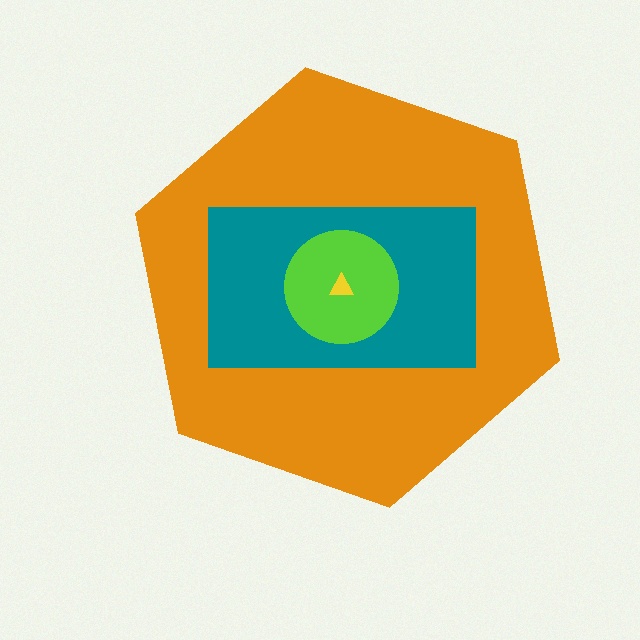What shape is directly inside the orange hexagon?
The teal rectangle.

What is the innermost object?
The yellow triangle.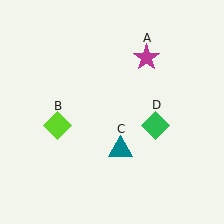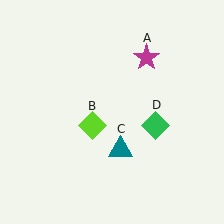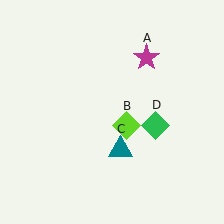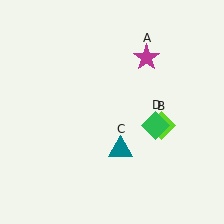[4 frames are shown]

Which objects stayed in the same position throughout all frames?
Magenta star (object A) and teal triangle (object C) and green diamond (object D) remained stationary.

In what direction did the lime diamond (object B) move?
The lime diamond (object B) moved right.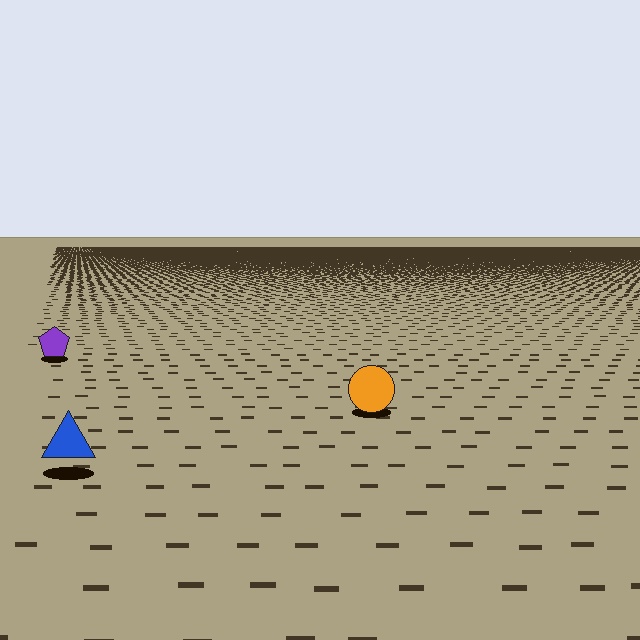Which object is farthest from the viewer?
The purple pentagon is farthest from the viewer. It appears smaller and the ground texture around it is denser.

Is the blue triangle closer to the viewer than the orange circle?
Yes. The blue triangle is closer — you can tell from the texture gradient: the ground texture is coarser near it.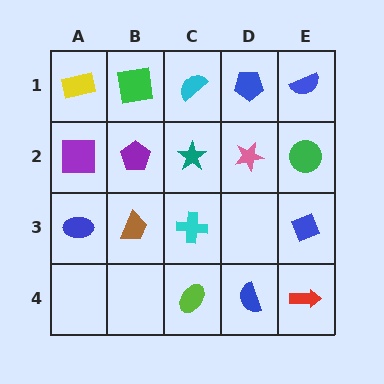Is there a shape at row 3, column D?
No, that cell is empty.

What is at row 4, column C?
A lime ellipse.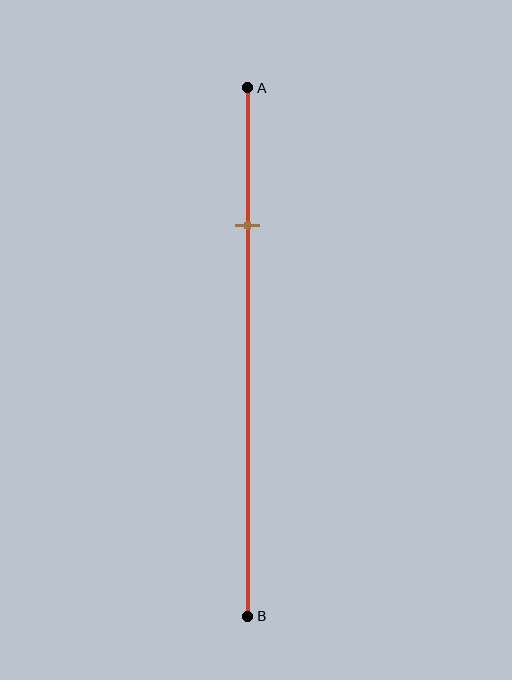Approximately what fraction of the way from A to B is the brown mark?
The brown mark is approximately 25% of the way from A to B.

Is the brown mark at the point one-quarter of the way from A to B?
Yes, the mark is approximately at the one-quarter point.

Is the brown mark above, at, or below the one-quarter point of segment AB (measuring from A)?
The brown mark is approximately at the one-quarter point of segment AB.